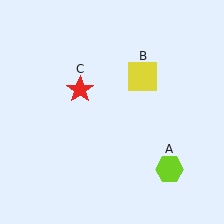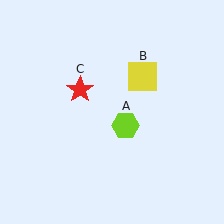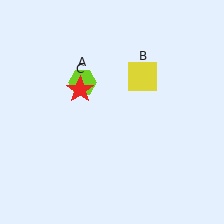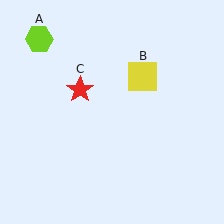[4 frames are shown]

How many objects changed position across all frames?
1 object changed position: lime hexagon (object A).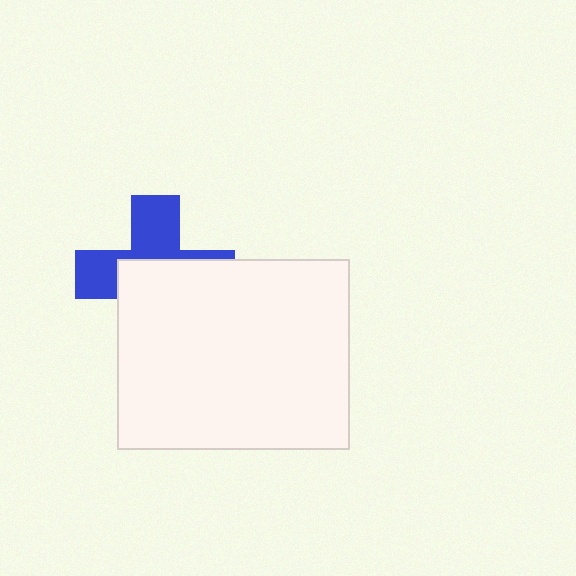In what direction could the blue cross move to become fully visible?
The blue cross could move up. That would shift it out from behind the white rectangle entirely.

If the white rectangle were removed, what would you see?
You would see the complete blue cross.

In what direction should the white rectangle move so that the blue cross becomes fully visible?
The white rectangle should move down. That is the shortest direction to clear the overlap and leave the blue cross fully visible.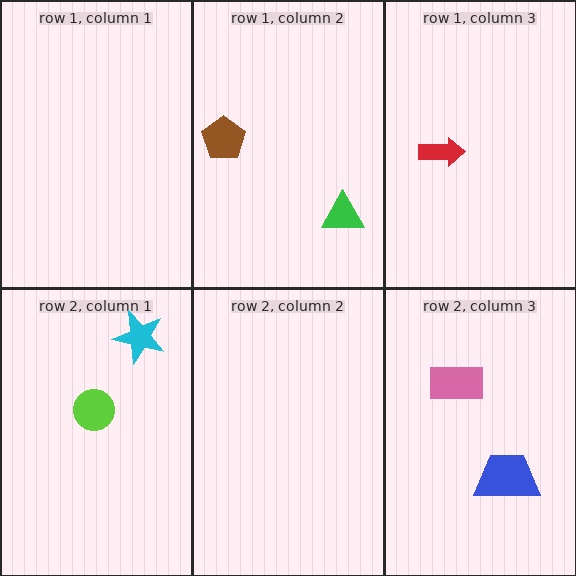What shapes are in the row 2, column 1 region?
The lime circle, the cyan star.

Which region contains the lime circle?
The row 2, column 1 region.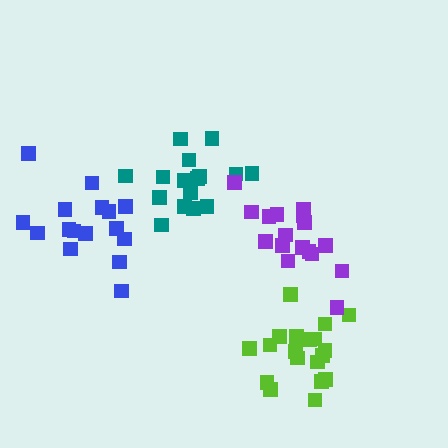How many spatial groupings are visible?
There are 4 spatial groupings.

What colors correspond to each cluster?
The clusters are colored: lime, teal, purple, blue.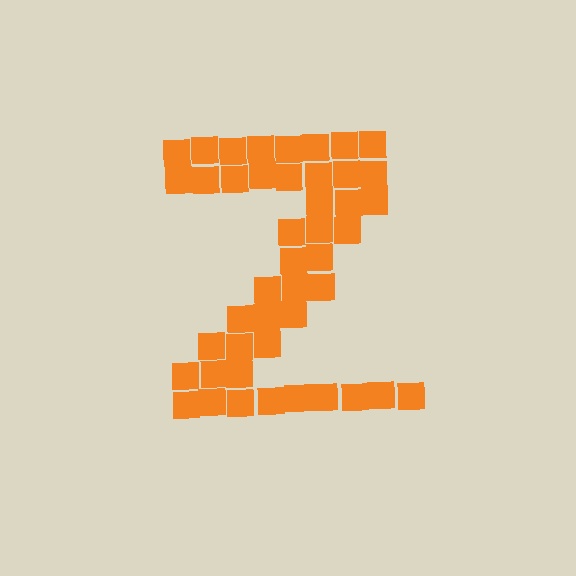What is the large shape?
The large shape is the letter Z.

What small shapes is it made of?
It is made of small squares.